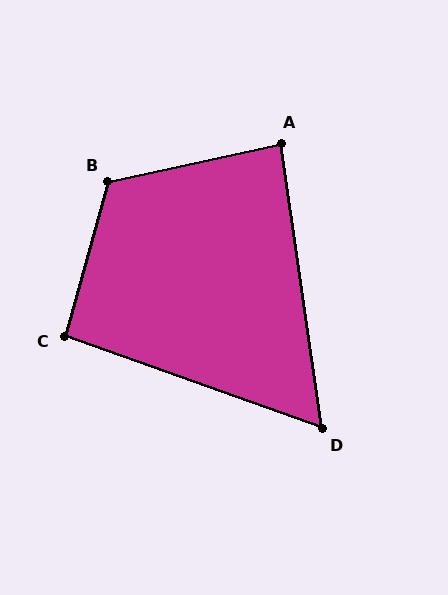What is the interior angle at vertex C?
Approximately 94 degrees (approximately right).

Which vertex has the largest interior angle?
B, at approximately 118 degrees.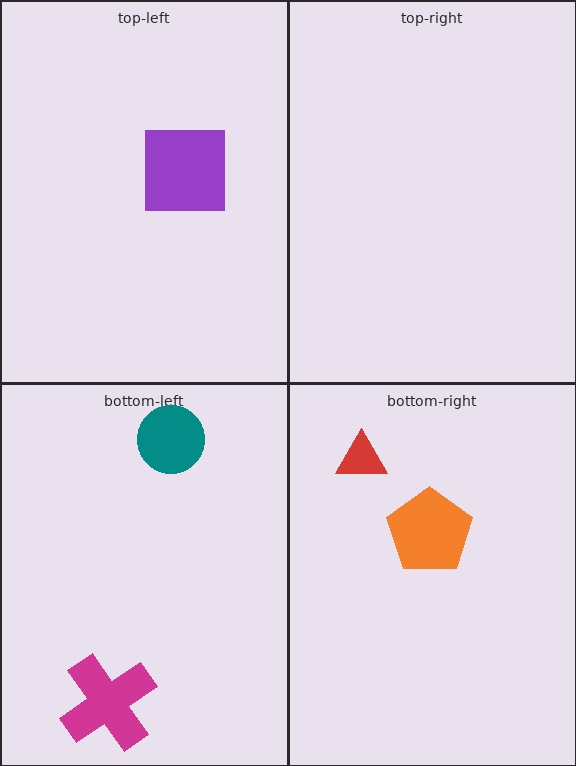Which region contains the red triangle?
The bottom-right region.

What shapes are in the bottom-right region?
The red triangle, the orange pentagon.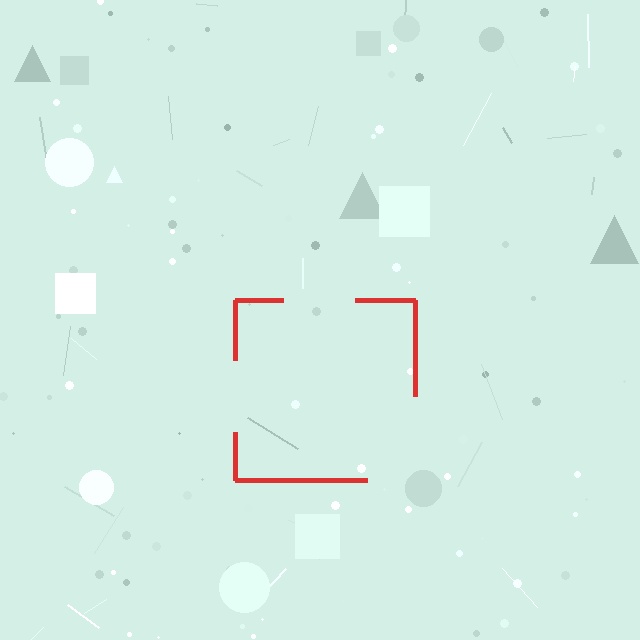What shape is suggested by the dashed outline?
The dashed outline suggests a square.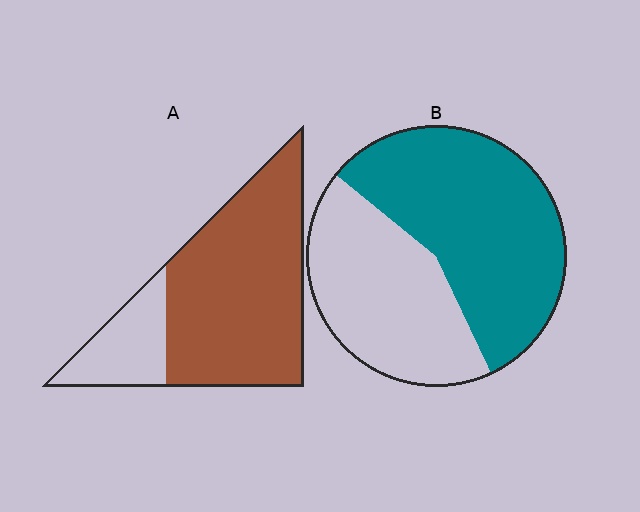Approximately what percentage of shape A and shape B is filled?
A is approximately 80% and B is approximately 55%.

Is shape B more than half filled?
Yes.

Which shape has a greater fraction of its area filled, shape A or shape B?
Shape A.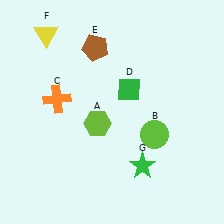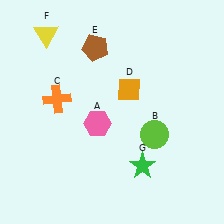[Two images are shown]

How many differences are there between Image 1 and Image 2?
There are 2 differences between the two images.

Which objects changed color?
A changed from lime to pink. D changed from green to orange.